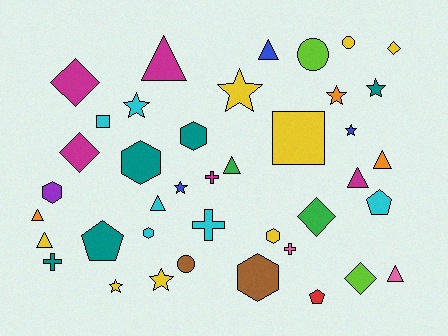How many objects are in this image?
There are 40 objects.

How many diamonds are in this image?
There are 5 diamonds.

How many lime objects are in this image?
There are 2 lime objects.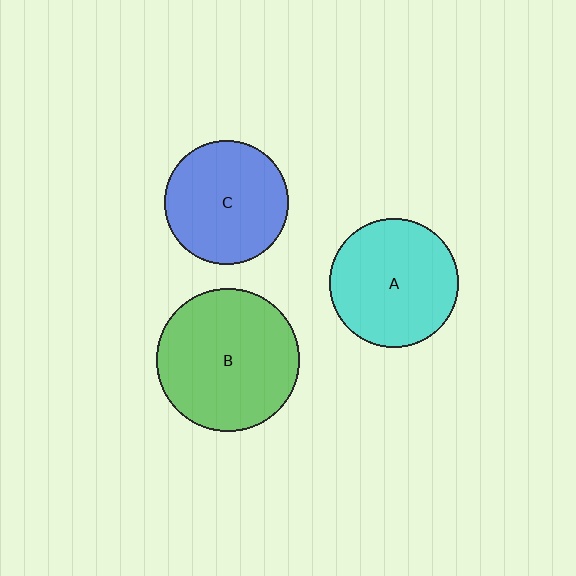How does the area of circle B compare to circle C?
Approximately 1.3 times.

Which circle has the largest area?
Circle B (green).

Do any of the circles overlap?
No, none of the circles overlap.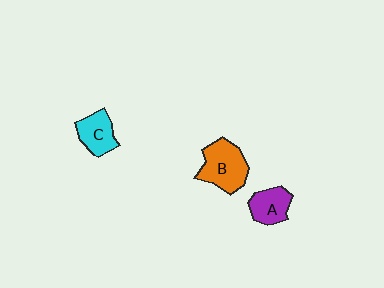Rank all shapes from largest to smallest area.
From largest to smallest: B (orange), C (cyan), A (purple).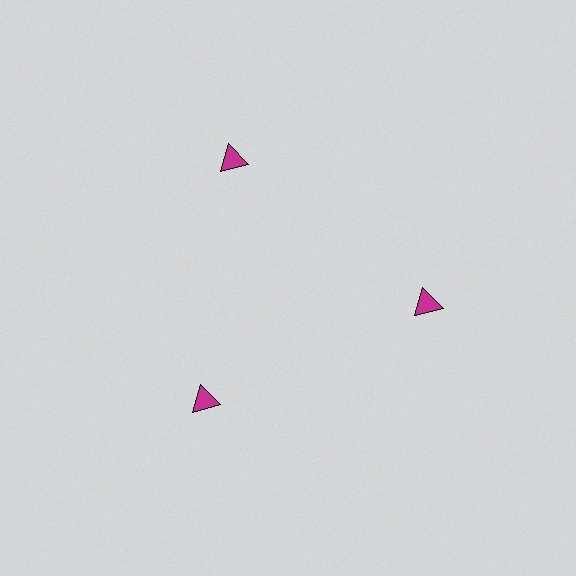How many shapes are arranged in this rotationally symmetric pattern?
There are 3 shapes, arranged in 3 groups of 1.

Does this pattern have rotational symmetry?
Yes, this pattern has 3-fold rotational symmetry. It looks the same after rotating 120 degrees around the center.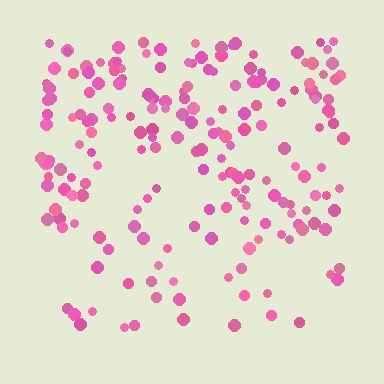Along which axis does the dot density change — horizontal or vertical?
Vertical.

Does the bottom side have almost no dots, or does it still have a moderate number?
Still a moderate number, just noticeably fewer than the top.